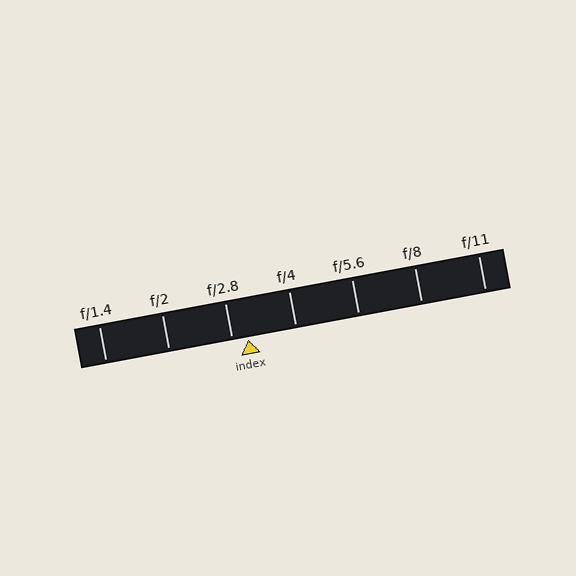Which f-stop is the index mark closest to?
The index mark is closest to f/2.8.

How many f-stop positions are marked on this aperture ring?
There are 7 f-stop positions marked.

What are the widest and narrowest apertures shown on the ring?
The widest aperture shown is f/1.4 and the narrowest is f/11.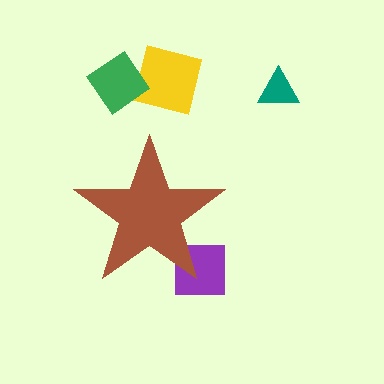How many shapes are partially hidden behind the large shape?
1 shape is partially hidden.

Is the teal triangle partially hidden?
No, the teal triangle is fully visible.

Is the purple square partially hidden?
Yes, the purple square is partially hidden behind the brown star.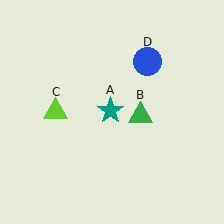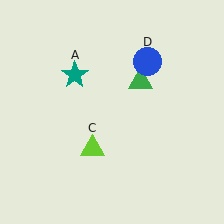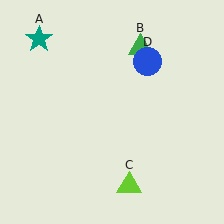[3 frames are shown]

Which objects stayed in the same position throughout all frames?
Blue circle (object D) remained stationary.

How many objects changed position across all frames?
3 objects changed position: teal star (object A), green triangle (object B), lime triangle (object C).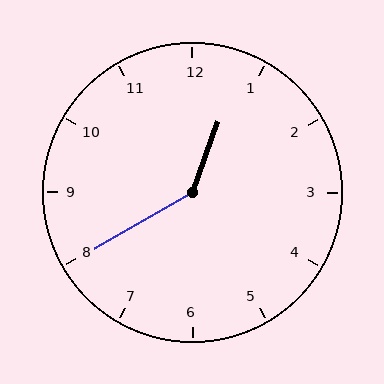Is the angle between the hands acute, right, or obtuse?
It is obtuse.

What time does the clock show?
12:40.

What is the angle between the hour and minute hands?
Approximately 140 degrees.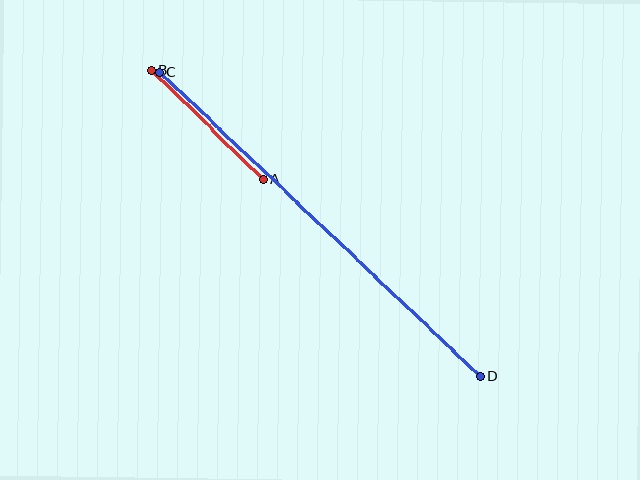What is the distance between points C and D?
The distance is approximately 442 pixels.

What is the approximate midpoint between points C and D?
The midpoint is at approximately (320, 224) pixels.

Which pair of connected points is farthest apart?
Points C and D are farthest apart.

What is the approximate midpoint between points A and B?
The midpoint is at approximately (207, 125) pixels.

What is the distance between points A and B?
The distance is approximately 157 pixels.